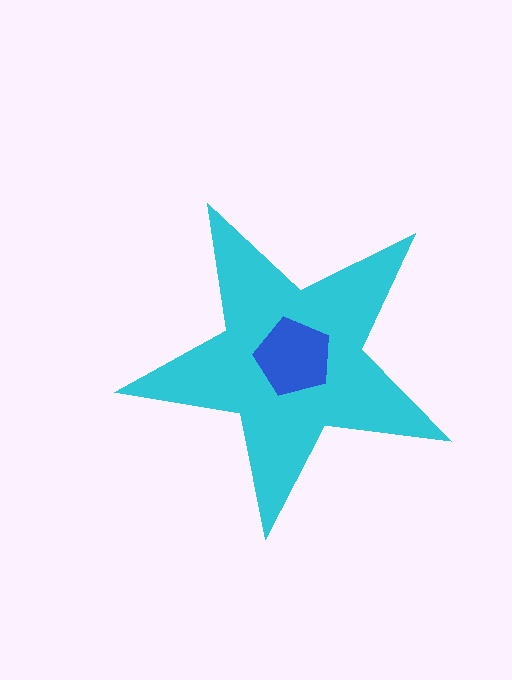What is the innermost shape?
The blue pentagon.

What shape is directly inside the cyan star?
The blue pentagon.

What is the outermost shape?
The cyan star.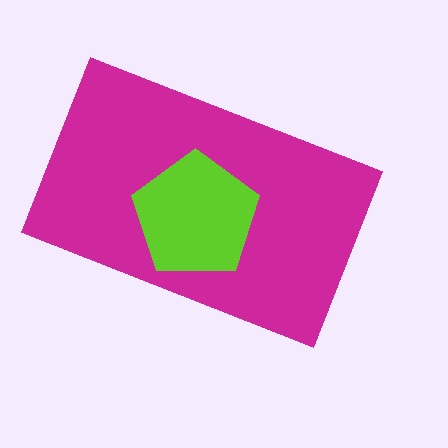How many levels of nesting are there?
2.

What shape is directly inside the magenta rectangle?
The lime pentagon.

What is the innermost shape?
The lime pentagon.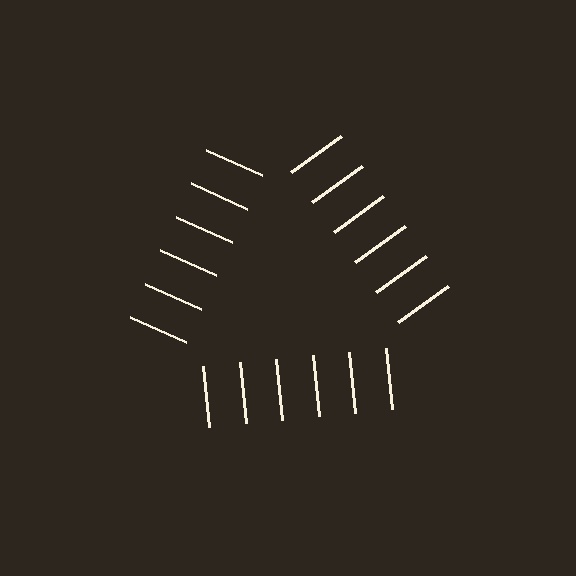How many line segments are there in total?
18 — 6 along each of the 3 edges.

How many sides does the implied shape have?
3 sides — the line-ends trace a triangle.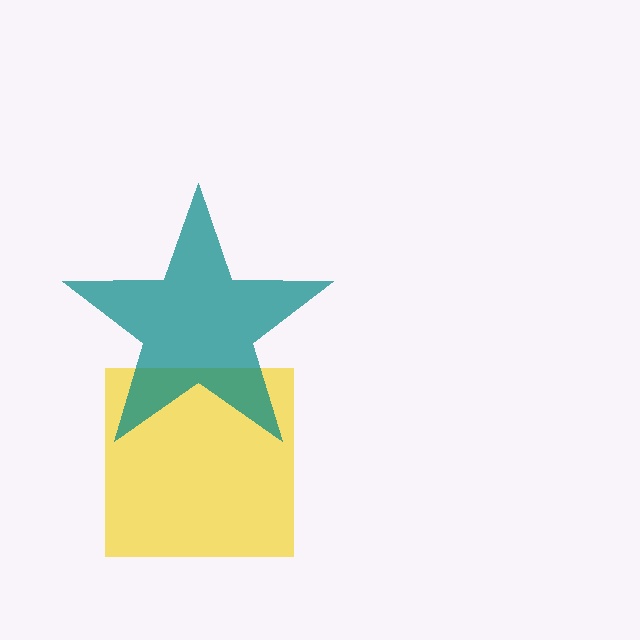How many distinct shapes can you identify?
There are 2 distinct shapes: a yellow square, a teal star.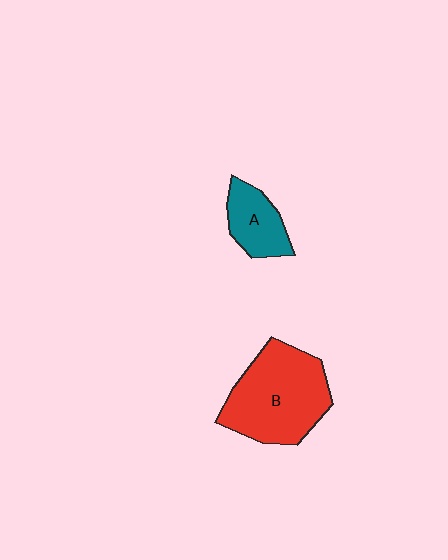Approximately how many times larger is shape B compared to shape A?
Approximately 2.3 times.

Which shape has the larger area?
Shape B (red).